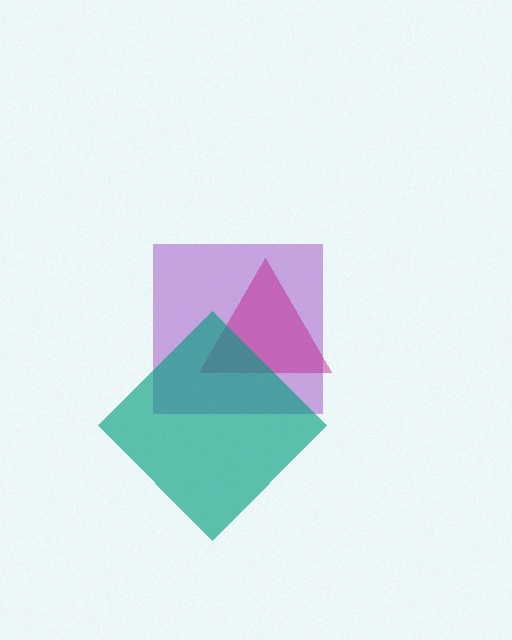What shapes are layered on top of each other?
The layered shapes are: a purple square, a magenta triangle, a teal diamond.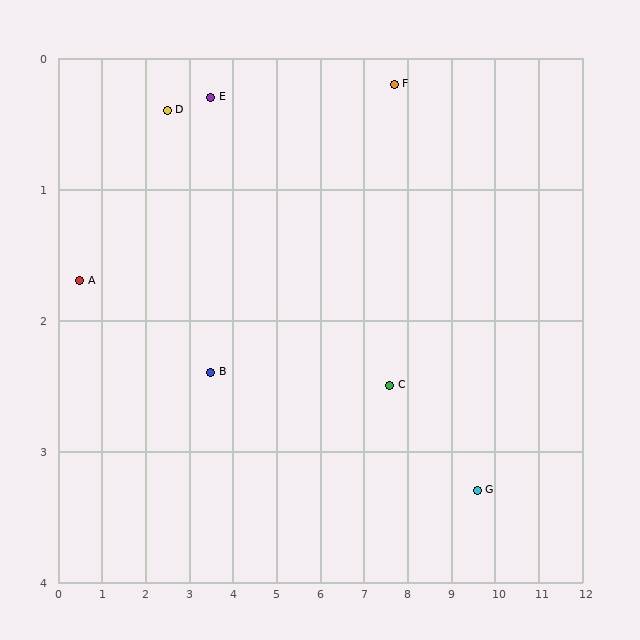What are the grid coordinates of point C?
Point C is at approximately (7.6, 2.5).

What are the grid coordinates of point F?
Point F is at approximately (7.7, 0.2).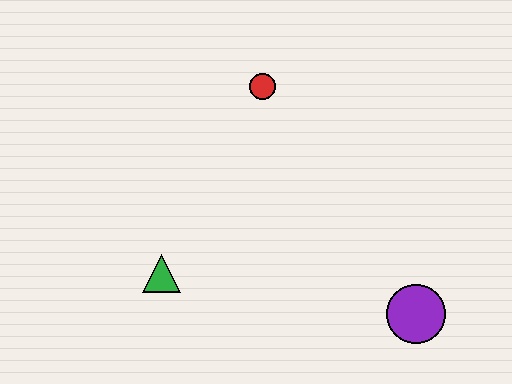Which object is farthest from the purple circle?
The red circle is farthest from the purple circle.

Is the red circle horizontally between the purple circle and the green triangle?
Yes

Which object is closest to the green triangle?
The red circle is closest to the green triangle.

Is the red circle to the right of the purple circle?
No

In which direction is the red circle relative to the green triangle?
The red circle is above the green triangle.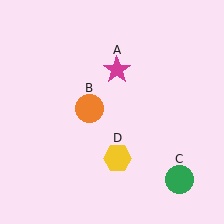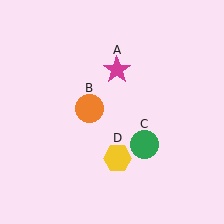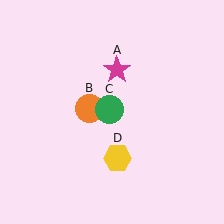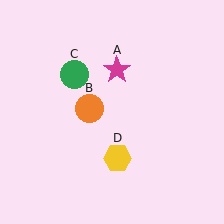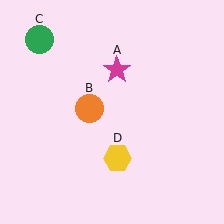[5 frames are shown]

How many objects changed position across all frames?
1 object changed position: green circle (object C).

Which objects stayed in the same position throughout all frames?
Magenta star (object A) and orange circle (object B) and yellow hexagon (object D) remained stationary.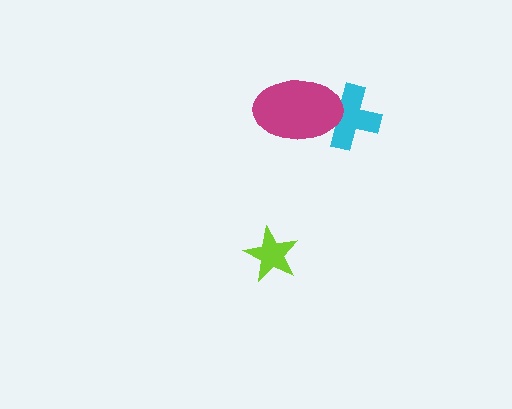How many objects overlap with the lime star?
0 objects overlap with the lime star.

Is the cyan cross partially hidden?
Yes, it is partially covered by another shape.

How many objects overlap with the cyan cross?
1 object overlaps with the cyan cross.